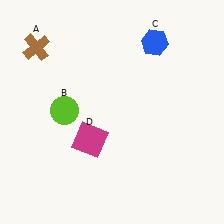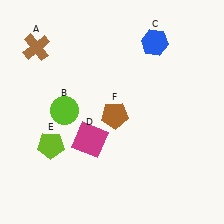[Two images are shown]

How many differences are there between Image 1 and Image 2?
There are 2 differences between the two images.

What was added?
A lime pentagon (E), a brown pentagon (F) were added in Image 2.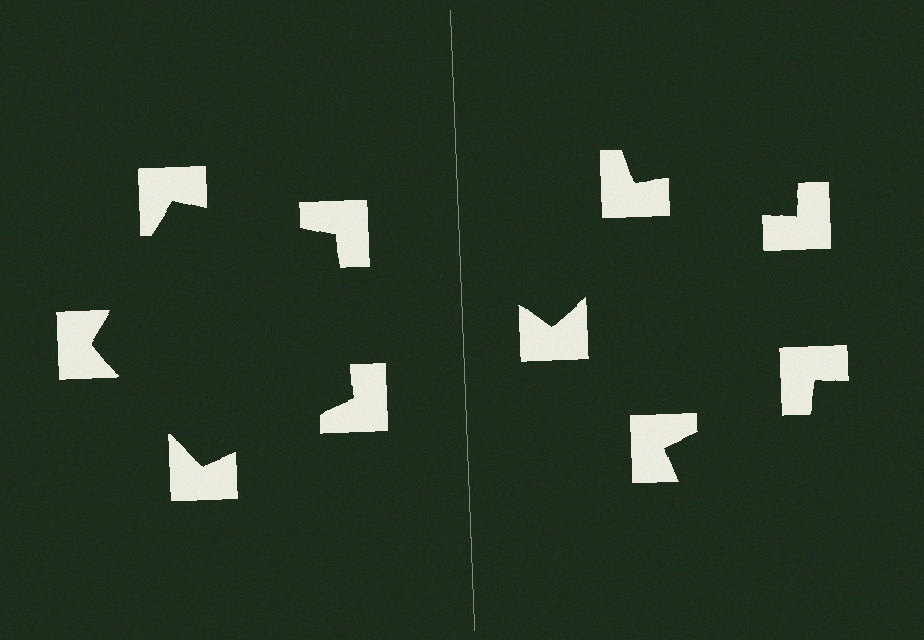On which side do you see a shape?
An illusory pentagon appears on the left side. On the right side the wedge cuts are rotated, so no coherent shape forms.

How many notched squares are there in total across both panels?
10 — 5 on each side.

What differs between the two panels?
The notched squares are positioned identically on both sides; only the wedge orientations differ. On the left they align to a pentagon; on the right they are misaligned.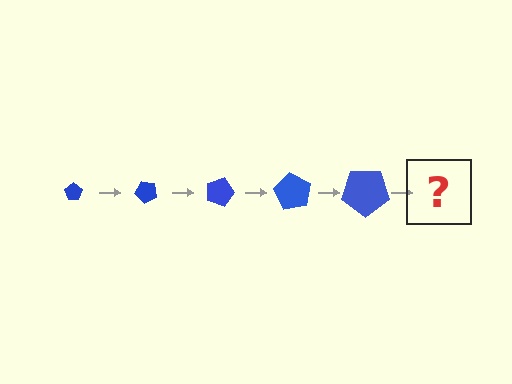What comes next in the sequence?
The next element should be a pentagon, larger than the previous one and rotated 225 degrees from the start.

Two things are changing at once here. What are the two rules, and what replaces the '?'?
The two rules are that the pentagon grows larger each step and it rotates 45 degrees each step. The '?' should be a pentagon, larger than the previous one and rotated 225 degrees from the start.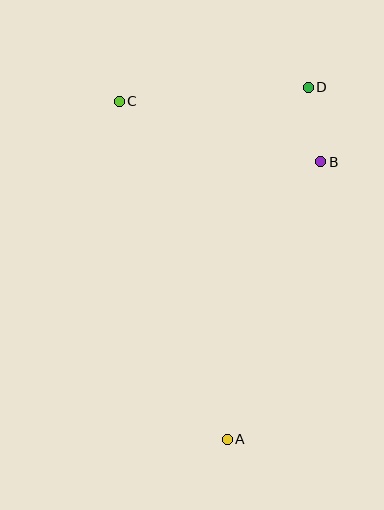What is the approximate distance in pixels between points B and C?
The distance between B and C is approximately 211 pixels.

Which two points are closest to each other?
Points B and D are closest to each other.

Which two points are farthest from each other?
Points A and D are farthest from each other.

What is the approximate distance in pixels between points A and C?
The distance between A and C is approximately 355 pixels.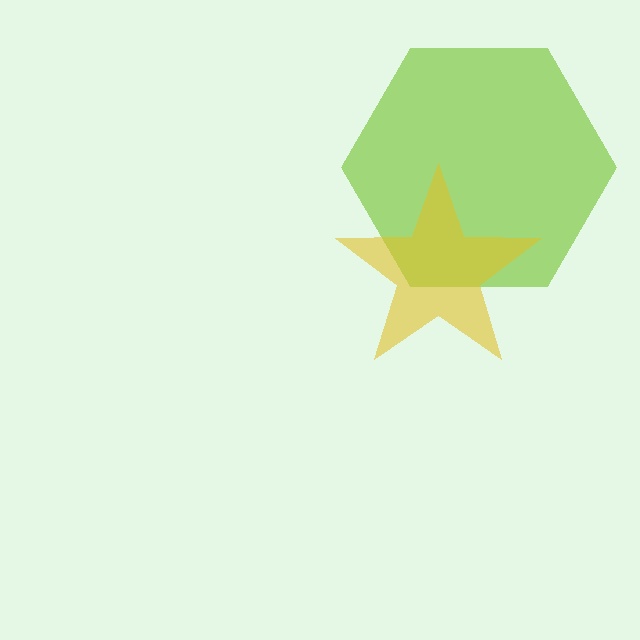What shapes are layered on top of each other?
The layered shapes are: a lime hexagon, a yellow star.